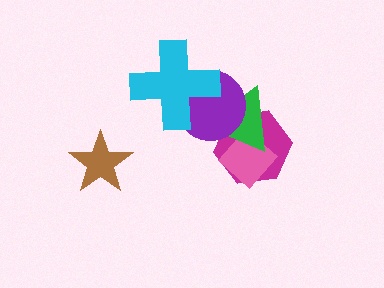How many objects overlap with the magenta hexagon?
3 objects overlap with the magenta hexagon.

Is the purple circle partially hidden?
Yes, it is partially covered by another shape.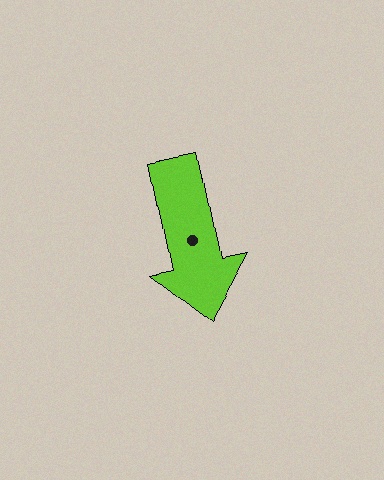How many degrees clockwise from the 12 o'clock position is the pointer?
Approximately 168 degrees.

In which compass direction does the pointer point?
South.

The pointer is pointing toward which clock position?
Roughly 6 o'clock.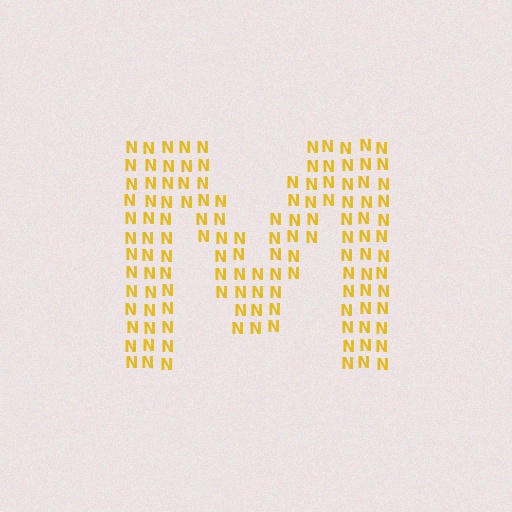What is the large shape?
The large shape is the letter M.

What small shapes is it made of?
It is made of small letter N's.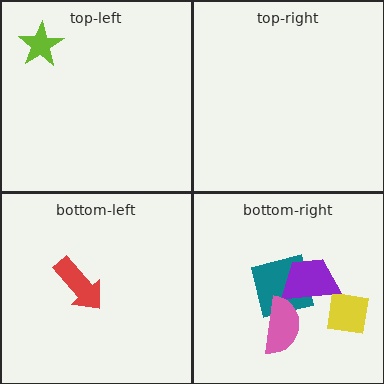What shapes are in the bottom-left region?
The red arrow.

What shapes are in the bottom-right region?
The teal square, the yellow square, the purple trapezoid, the pink semicircle.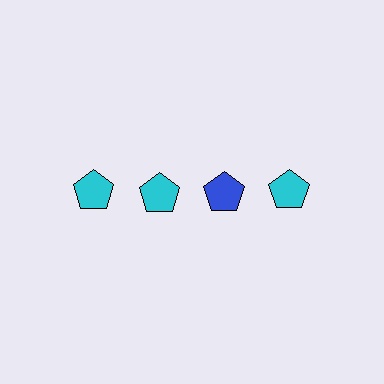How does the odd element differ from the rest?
It has a different color: blue instead of cyan.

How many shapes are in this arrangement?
There are 4 shapes arranged in a grid pattern.